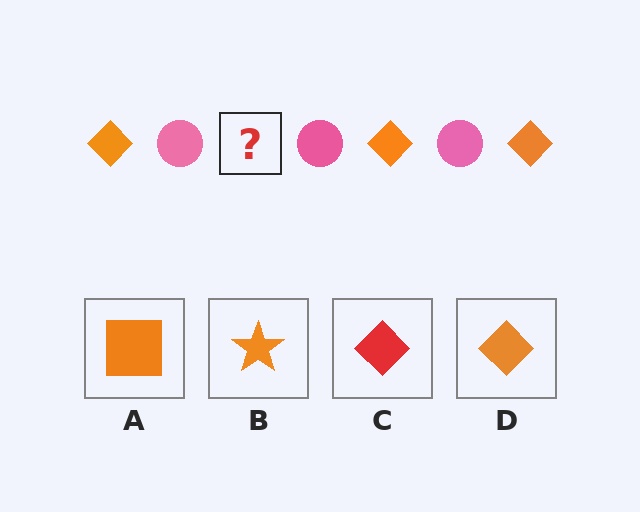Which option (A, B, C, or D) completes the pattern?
D.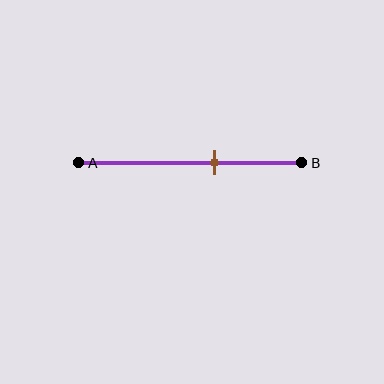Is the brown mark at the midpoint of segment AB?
No, the mark is at about 60% from A, not at the 50% midpoint.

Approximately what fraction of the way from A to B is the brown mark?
The brown mark is approximately 60% of the way from A to B.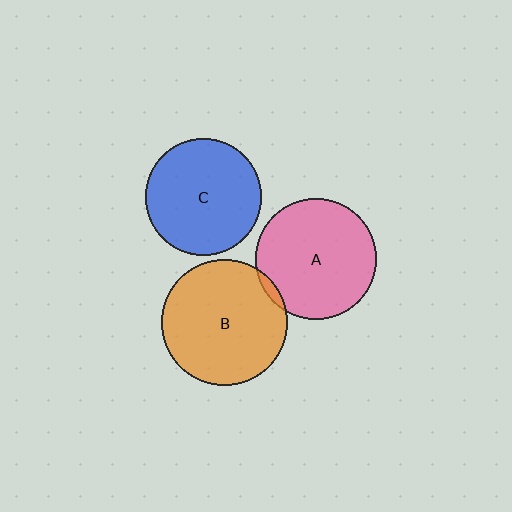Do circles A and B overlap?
Yes.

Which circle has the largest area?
Circle B (orange).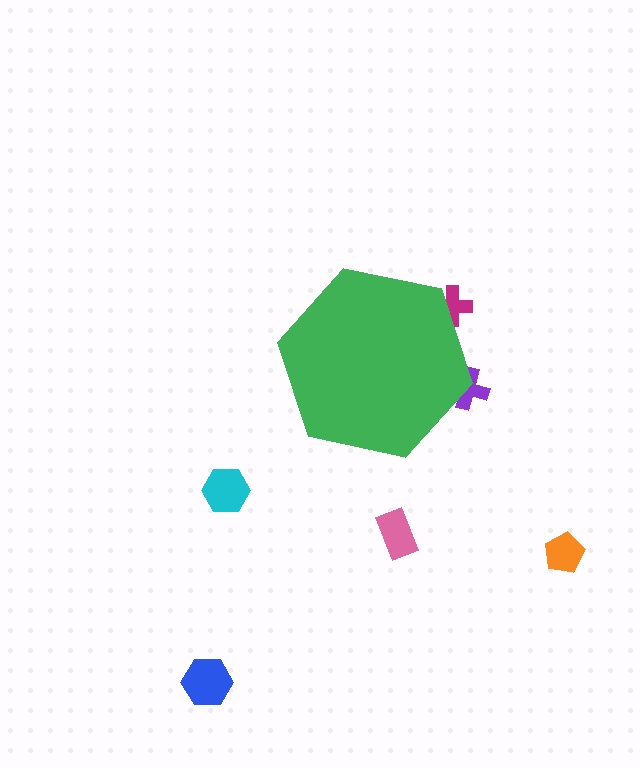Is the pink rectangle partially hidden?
No, the pink rectangle is fully visible.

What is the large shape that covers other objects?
A green hexagon.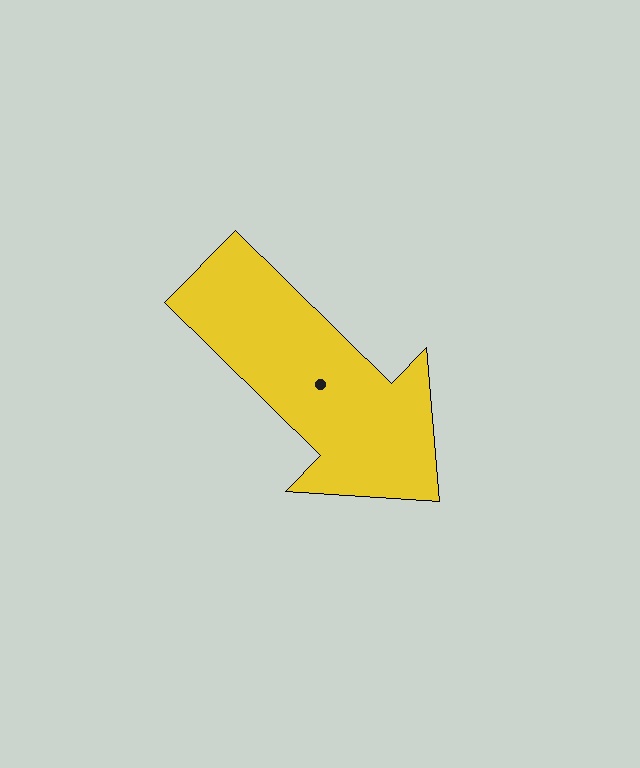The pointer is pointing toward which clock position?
Roughly 4 o'clock.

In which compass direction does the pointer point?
Southeast.